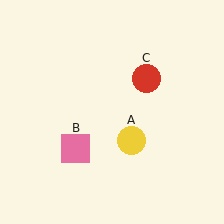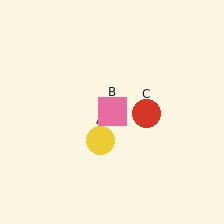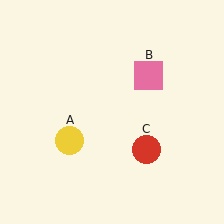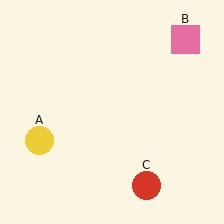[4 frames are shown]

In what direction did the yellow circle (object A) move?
The yellow circle (object A) moved left.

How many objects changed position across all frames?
3 objects changed position: yellow circle (object A), pink square (object B), red circle (object C).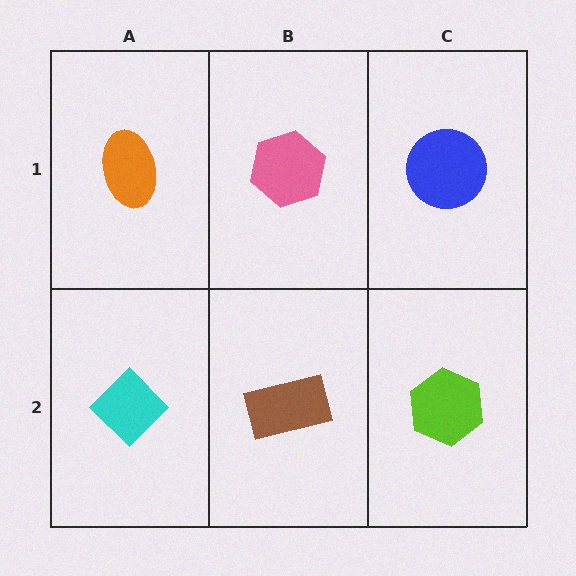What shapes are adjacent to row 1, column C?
A lime hexagon (row 2, column C), a pink hexagon (row 1, column B).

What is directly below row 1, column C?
A lime hexagon.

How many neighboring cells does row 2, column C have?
2.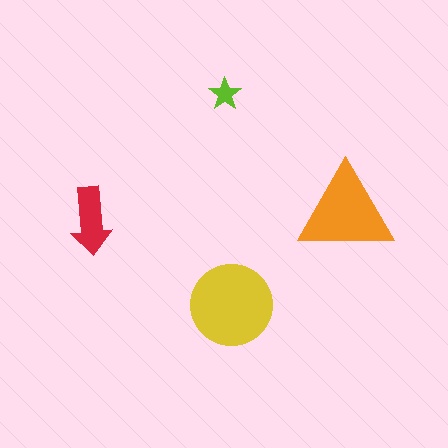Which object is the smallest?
The lime star.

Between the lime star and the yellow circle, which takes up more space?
The yellow circle.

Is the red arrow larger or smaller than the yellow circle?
Smaller.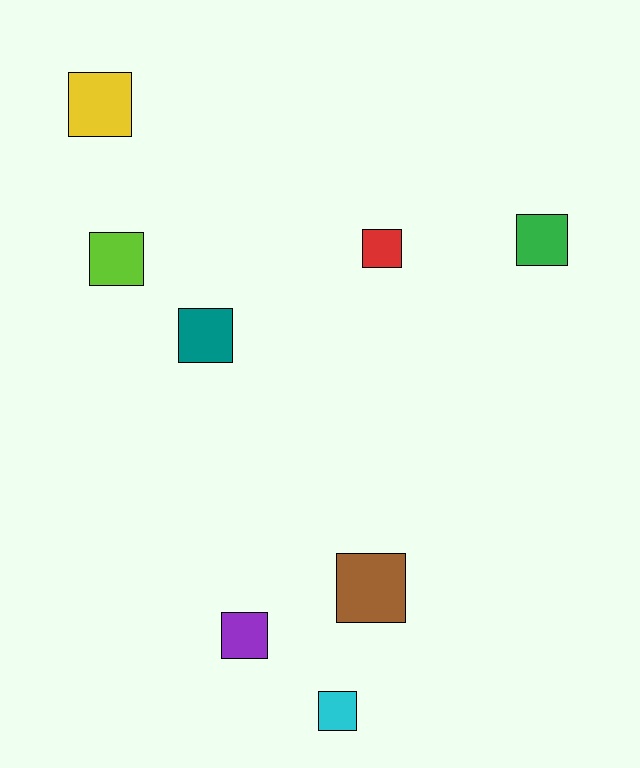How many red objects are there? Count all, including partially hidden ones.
There is 1 red object.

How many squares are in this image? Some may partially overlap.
There are 8 squares.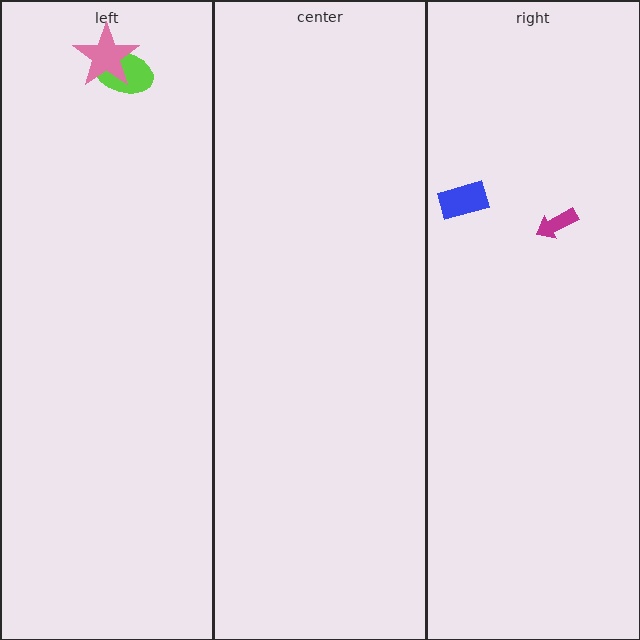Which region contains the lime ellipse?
The left region.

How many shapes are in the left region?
2.